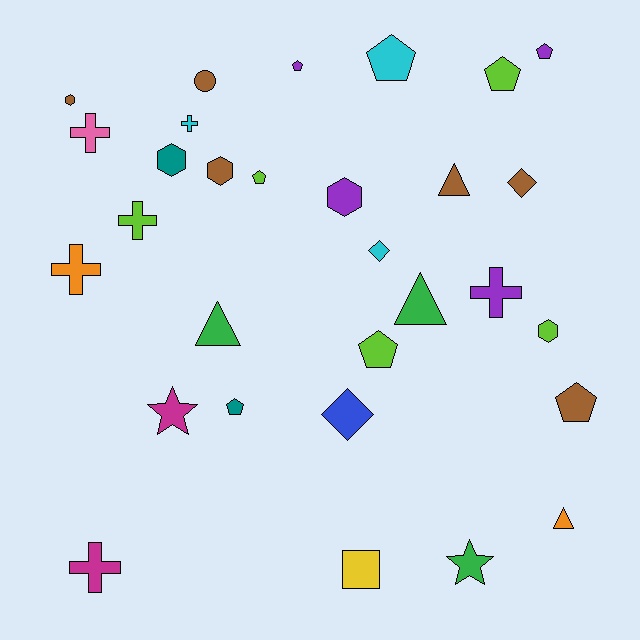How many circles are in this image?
There is 1 circle.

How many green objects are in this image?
There are 3 green objects.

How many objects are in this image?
There are 30 objects.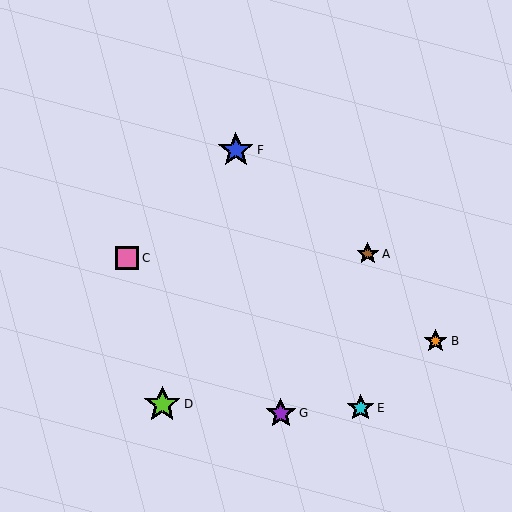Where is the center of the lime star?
The center of the lime star is at (162, 404).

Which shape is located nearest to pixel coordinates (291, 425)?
The purple star (labeled G) at (281, 413) is nearest to that location.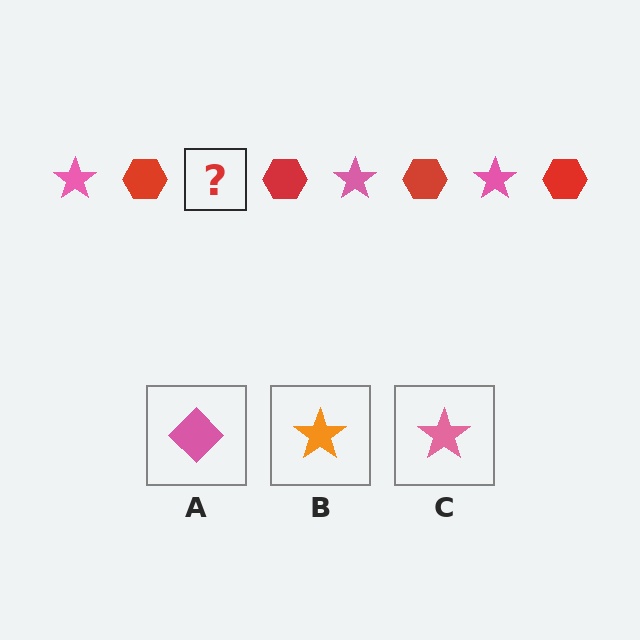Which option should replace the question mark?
Option C.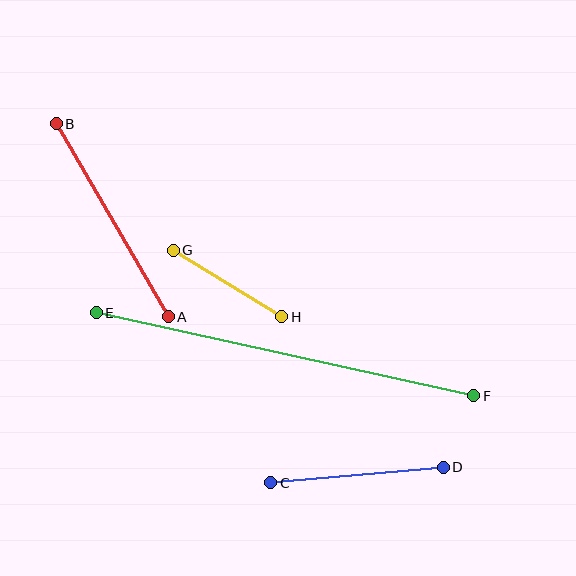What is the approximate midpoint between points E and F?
The midpoint is at approximately (285, 354) pixels.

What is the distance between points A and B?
The distance is approximately 223 pixels.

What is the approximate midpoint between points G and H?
The midpoint is at approximately (227, 283) pixels.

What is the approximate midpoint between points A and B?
The midpoint is at approximately (112, 220) pixels.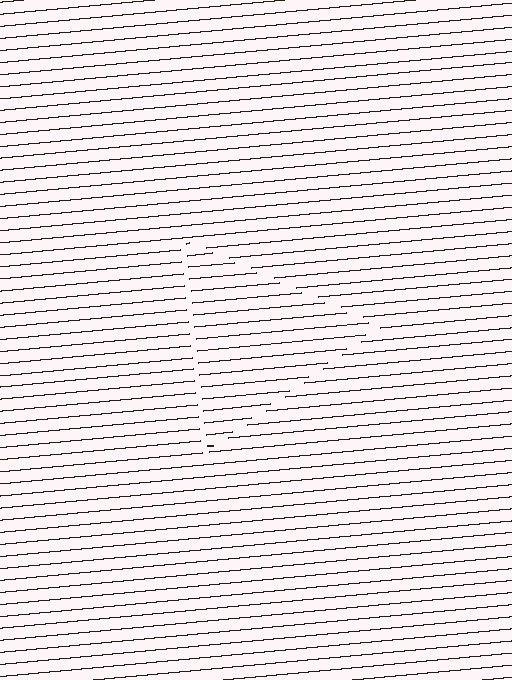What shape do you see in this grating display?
An illusory triangle. The interior of the shape contains the same grating, shifted by half a period — the contour is defined by the phase discontinuity where line-ends from the inner and outer gratings abut.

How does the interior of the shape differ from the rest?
The interior of the shape contains the same grating, shifted by half a period — the contour is defined by the phase discontinuity where line-ends from the inner and outer gratings abut.